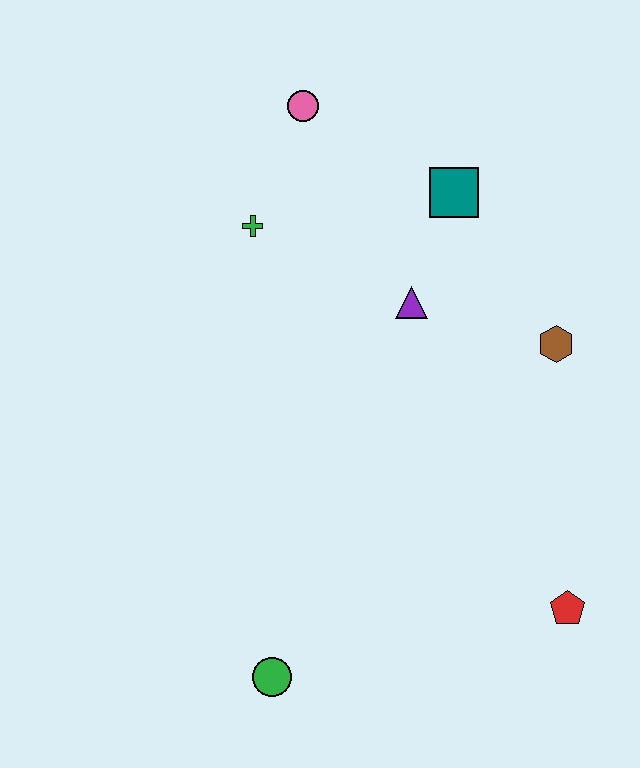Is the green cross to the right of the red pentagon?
No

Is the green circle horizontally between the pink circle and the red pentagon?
No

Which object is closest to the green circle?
The red pentagon is closest to the green circle.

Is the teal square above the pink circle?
No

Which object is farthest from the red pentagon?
The pink circle is farthest from the red pentagon.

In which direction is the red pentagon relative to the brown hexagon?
The red pentagon is below the brown hexagon.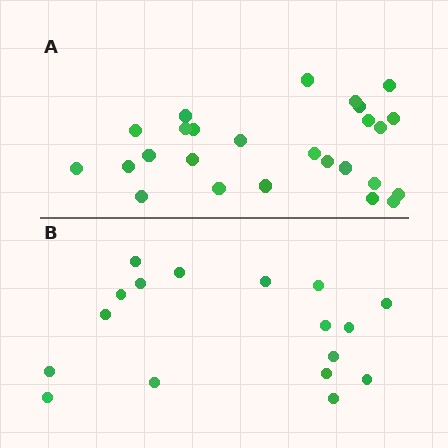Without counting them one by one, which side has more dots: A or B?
Region A (the top region) has more dots.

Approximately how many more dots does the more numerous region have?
Region A has roughly 8 or so more dots than region B.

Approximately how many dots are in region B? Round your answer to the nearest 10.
About 20 dots. (The exact count is 17, which rounds to 20.)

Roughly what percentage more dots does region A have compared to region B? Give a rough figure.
About 55% more.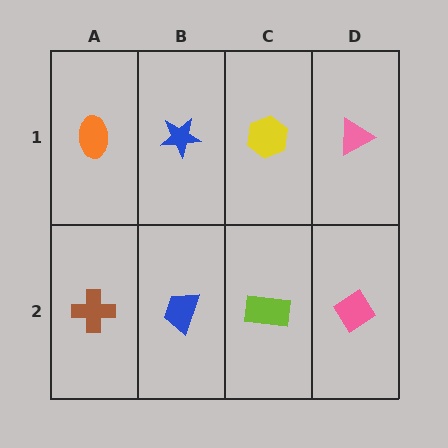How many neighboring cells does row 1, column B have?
3.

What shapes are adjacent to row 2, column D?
A pink triangle (row 1, column D), a lime rectangle (row 2, column C).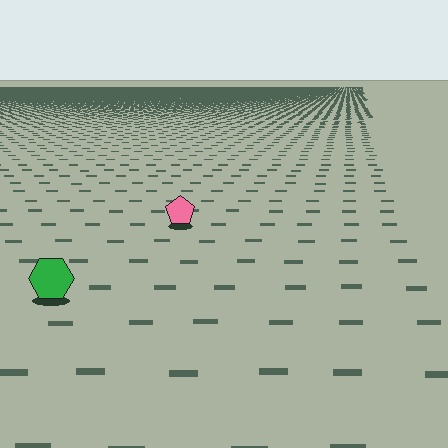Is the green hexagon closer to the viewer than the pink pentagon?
Yes. The green hexagon is closer — you can tell from the texture gradient: the ground texture is coarser near it.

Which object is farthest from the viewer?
The pink pentagon is farthest from the viewer. It appears smaller and the ground texture around it is denser.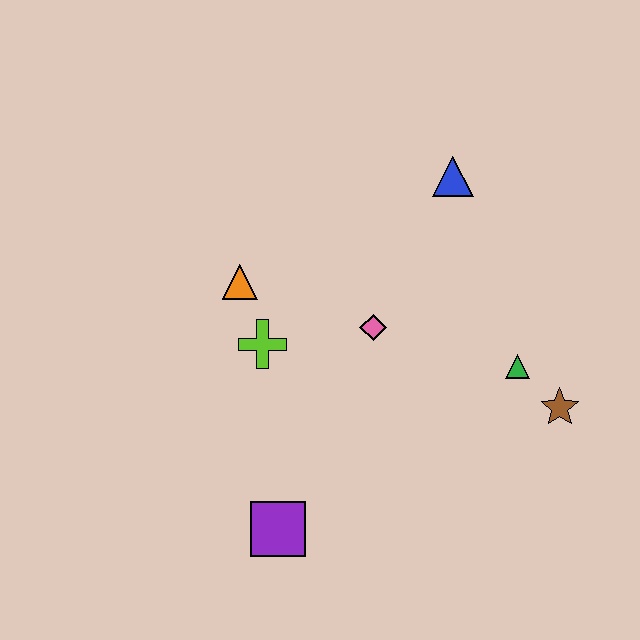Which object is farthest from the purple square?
The blue triangle is farthest from the purple square.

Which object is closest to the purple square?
The lime cross is closest to the purple square.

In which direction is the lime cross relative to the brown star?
The lime cross is to the left of the brown star.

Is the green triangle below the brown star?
No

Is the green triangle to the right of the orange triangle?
Yes